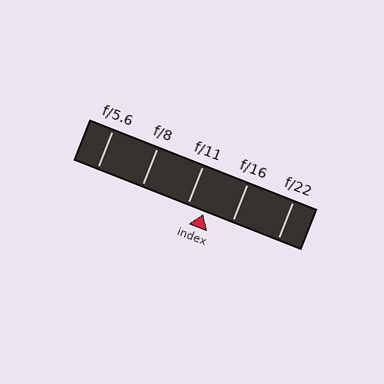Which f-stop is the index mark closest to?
The index mark is closest to f/11.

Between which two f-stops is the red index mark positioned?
The index mark is between f/11 and f/16.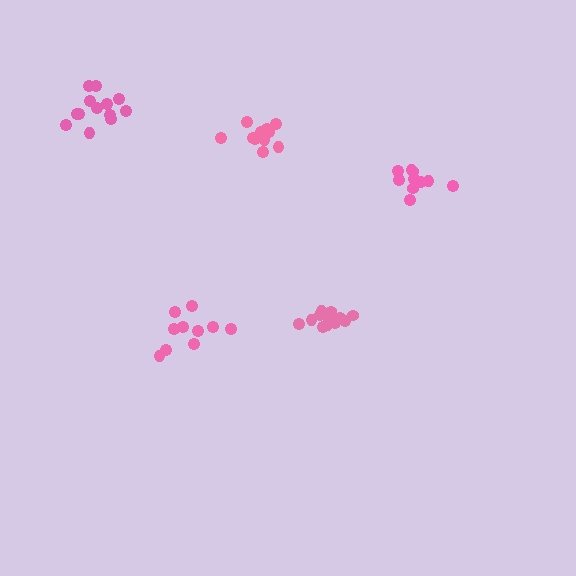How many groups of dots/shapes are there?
There are 5 groups.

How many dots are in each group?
Group 1: 12 dots, Group 2: 10 dots, Group 3: 10 dots, Group 4: 12 dots, Group 5: 13 dots (57 total).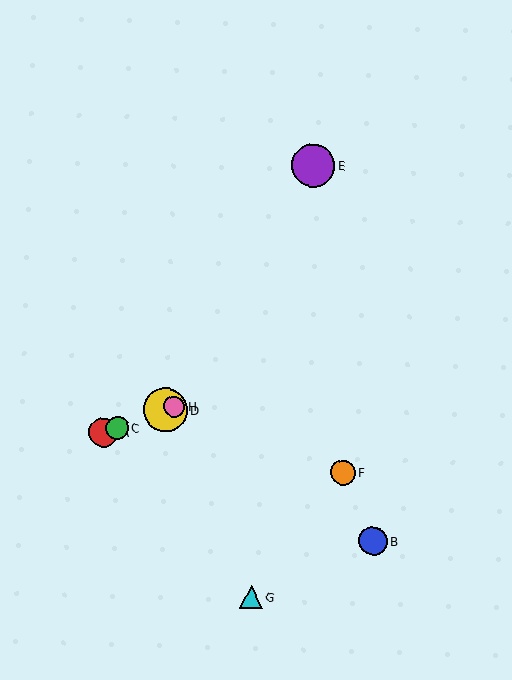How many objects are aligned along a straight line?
4 objects (A, C, D, H) are aligned along a straight line.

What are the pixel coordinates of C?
Object C is at (117, 428).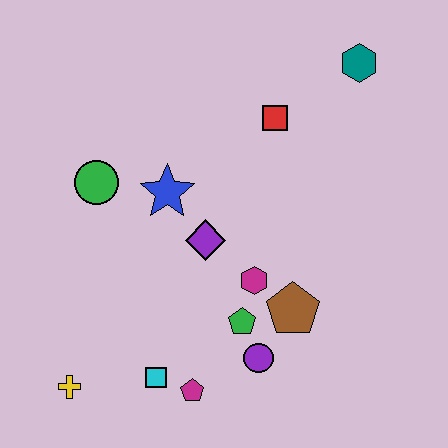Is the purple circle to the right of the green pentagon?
Yes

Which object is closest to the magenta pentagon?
The cyan square is closest to the magenta pentagon.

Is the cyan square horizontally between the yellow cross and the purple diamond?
Yes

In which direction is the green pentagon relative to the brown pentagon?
The green pentagon is to the left of the brown pentagon.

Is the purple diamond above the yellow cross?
Yes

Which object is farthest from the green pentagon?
The teal hexagon is farthest from the green pentagon.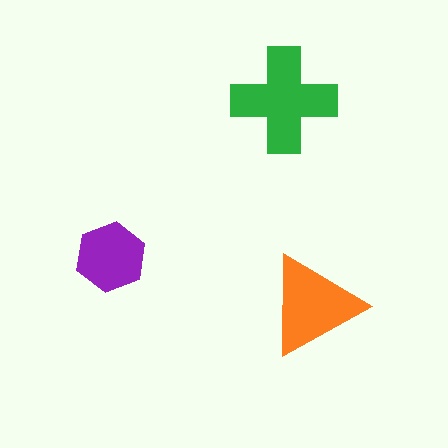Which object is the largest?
The green cross.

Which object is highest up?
The green cross is topmost.